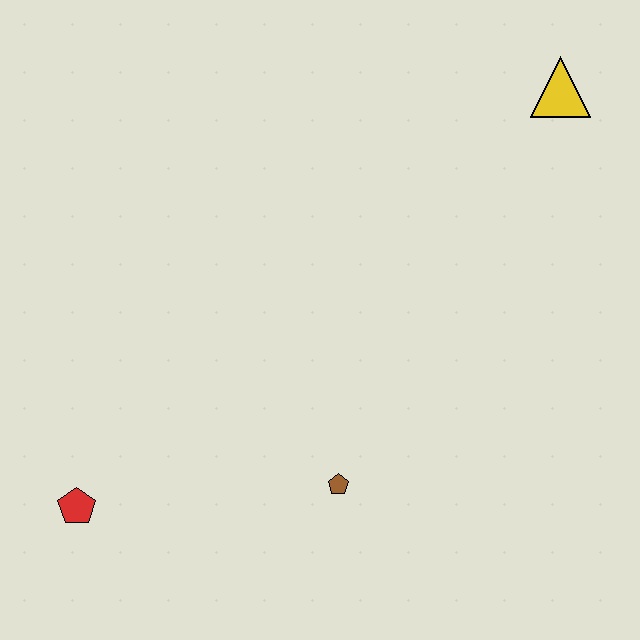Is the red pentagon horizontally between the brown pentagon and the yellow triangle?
No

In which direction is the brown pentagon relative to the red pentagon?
The brown pentagon is to the right of the red pentagon.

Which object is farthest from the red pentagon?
The yellow triangle is farthest from the red pentagon.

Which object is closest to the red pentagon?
The brown pentagon is closest to the red pentagon.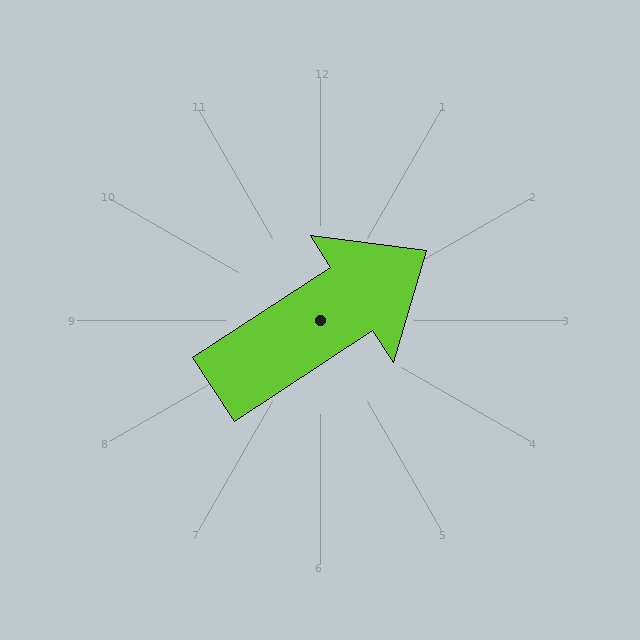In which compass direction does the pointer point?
Northeast.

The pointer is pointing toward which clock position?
Roughly 2 o'clock.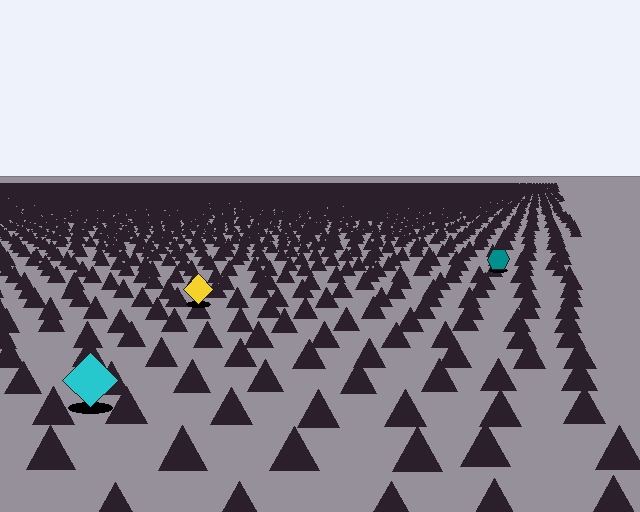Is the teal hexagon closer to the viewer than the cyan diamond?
No. The cyan diamond is closer — you can tell from the texture gradient: the ground texture is coarser near it.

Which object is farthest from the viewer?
The teal hexagon is farthest from the viewer. It appears smaller and the ground texture around it is denser.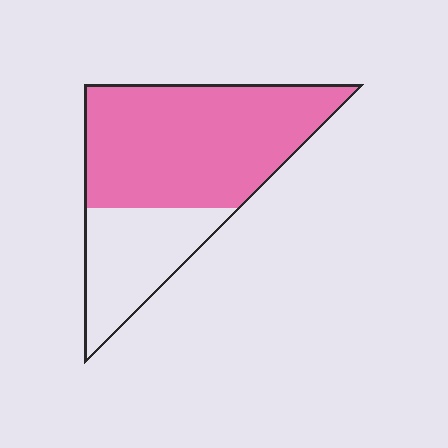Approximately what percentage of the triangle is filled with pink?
Approximately 70%.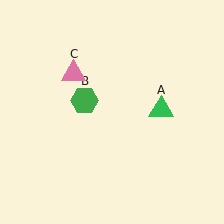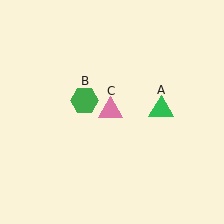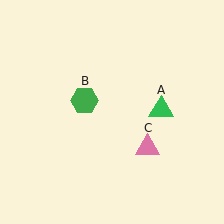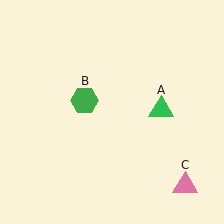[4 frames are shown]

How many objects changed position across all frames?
1 object changed position: pink triangle (object C).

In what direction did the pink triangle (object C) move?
The pink triangle (object C) moved down and to the right.